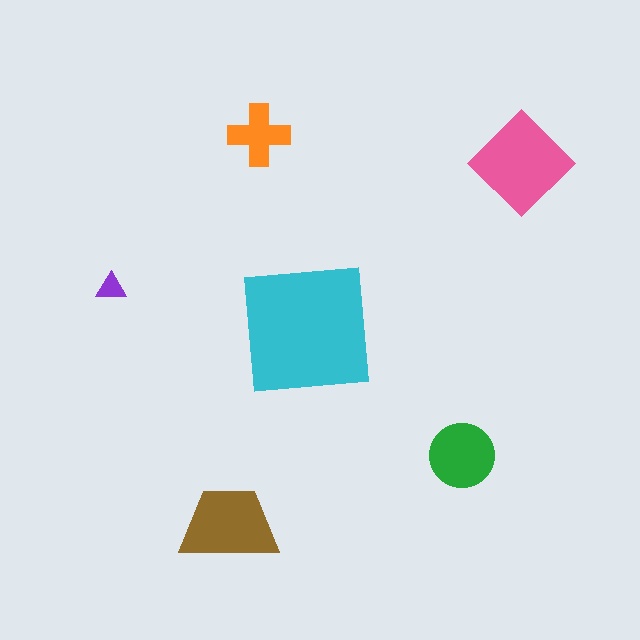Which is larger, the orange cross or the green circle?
The green circle.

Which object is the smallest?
The purple triangle.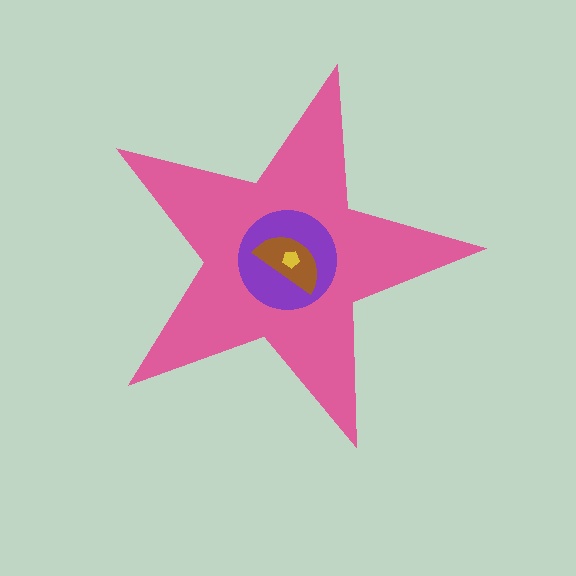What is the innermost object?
The yellow pentagon.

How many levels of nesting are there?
4.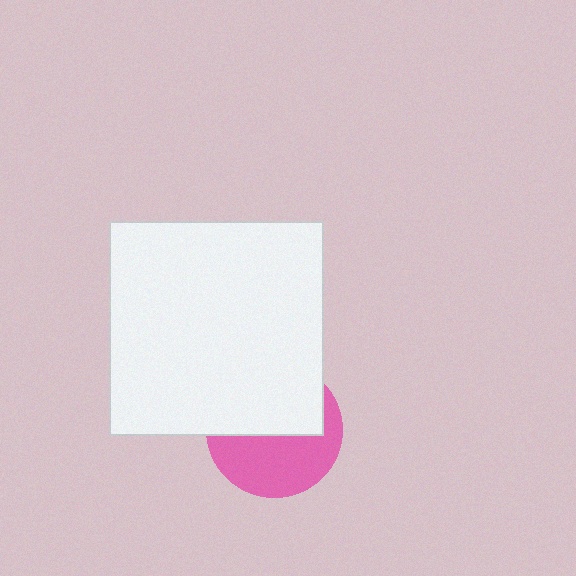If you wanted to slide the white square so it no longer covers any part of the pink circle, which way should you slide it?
Slide it up — that is the most direct way to separate the two shapes.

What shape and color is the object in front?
The object in front is a white square.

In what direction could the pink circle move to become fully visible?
The pink circle could move down. That would shift it out from behind the white square entirely.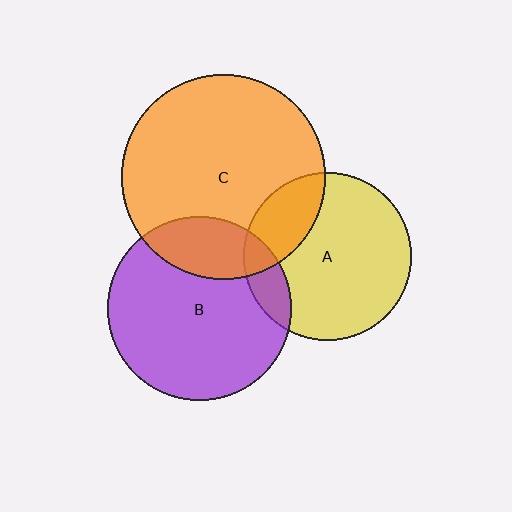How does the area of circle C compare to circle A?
Approximately 1.5 times.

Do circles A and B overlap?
Yes.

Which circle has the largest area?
Circle C (orange).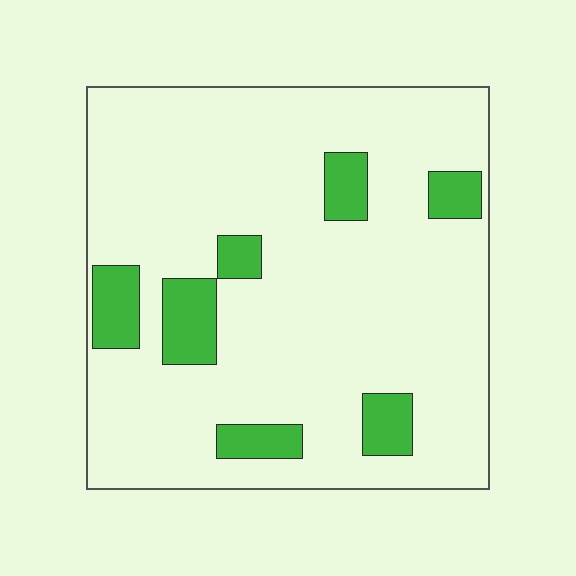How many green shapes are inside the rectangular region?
7.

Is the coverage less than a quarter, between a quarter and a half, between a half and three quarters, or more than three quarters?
Less than a quarter.